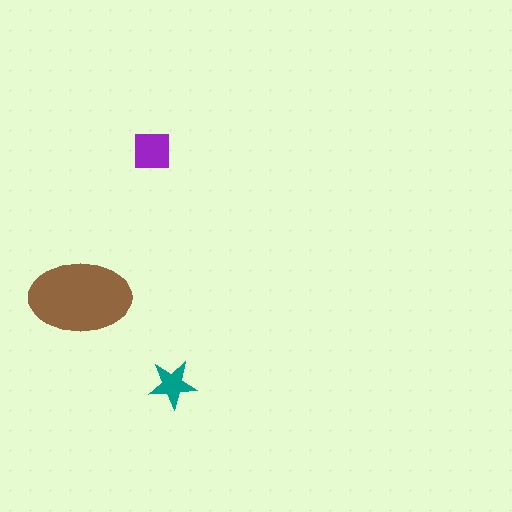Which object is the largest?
The brown ellipse.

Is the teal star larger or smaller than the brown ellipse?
Smaller.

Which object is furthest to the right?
The teal star is rightmost.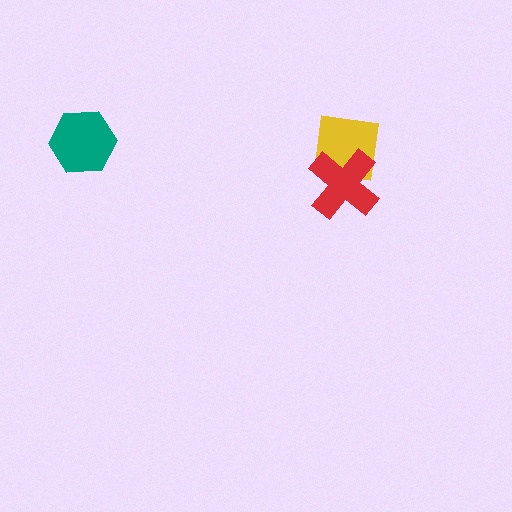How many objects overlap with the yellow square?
1 object overlaps with the yellow square.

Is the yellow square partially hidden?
Yes, it is partially covered by another shape.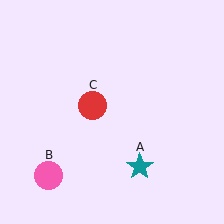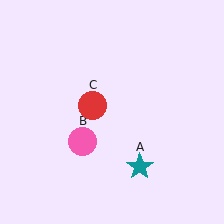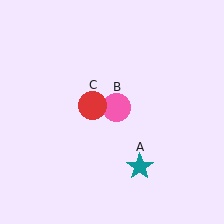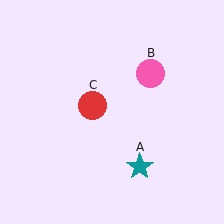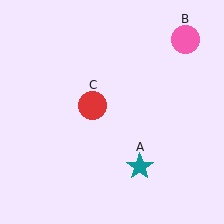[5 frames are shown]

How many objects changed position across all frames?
1 object changed position: pink circle (object B).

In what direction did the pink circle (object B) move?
The pink circle (object B) moved up and to the right.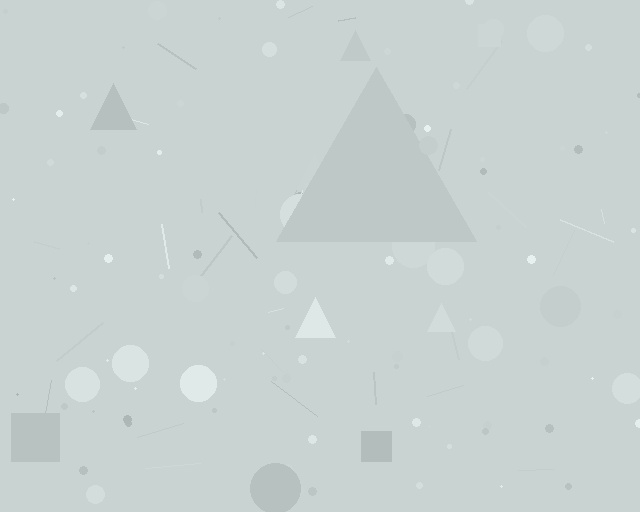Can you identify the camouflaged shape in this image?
The camouflaged shape is a triangle.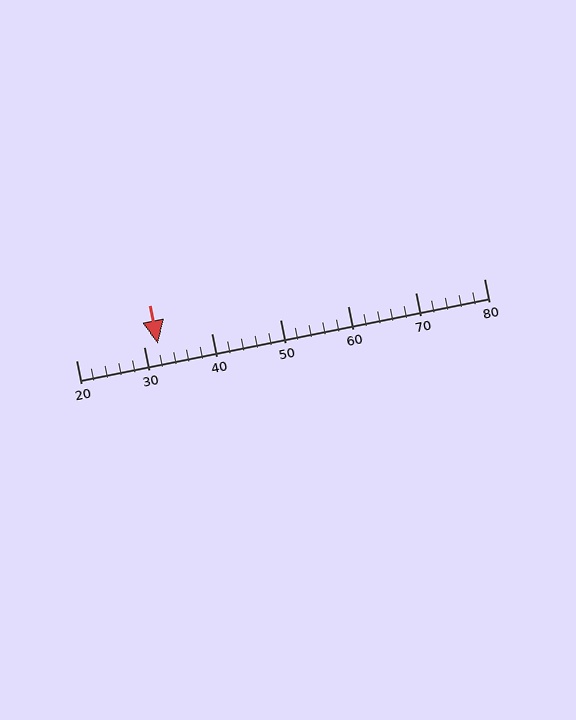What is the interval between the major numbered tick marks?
The major tick marks are spaced 10 units apart.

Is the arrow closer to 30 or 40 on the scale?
The arrow is closer to 30.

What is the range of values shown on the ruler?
The ruler shows values from 20 to 80.